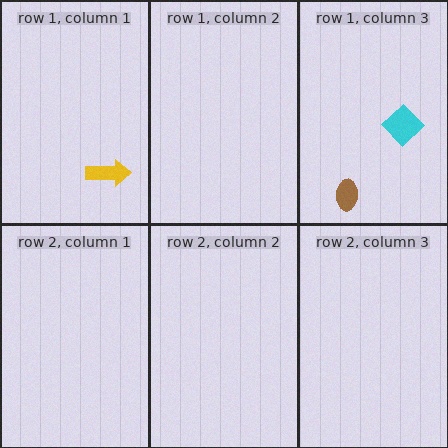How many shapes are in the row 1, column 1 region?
1.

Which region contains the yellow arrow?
The row 1, column 1 region.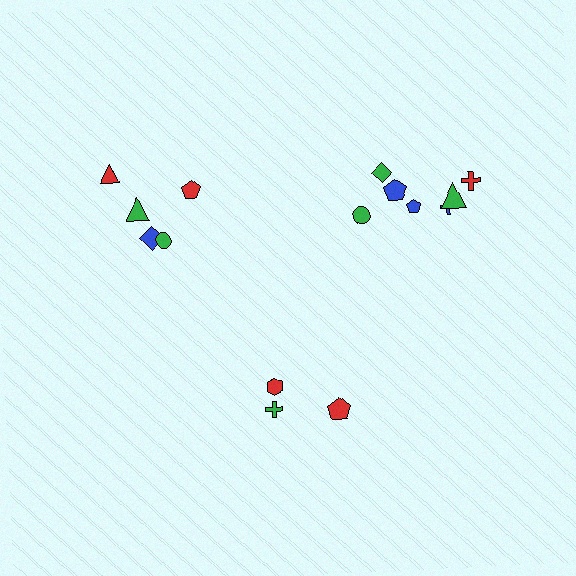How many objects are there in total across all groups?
There are 15 objects.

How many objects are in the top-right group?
There are 7 objects.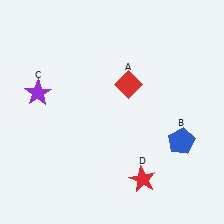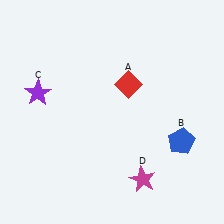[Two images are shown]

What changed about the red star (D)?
In Image 1, D is red. In Image 2, it changed to magenta.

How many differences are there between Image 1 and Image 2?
There is 1 difference between the two images.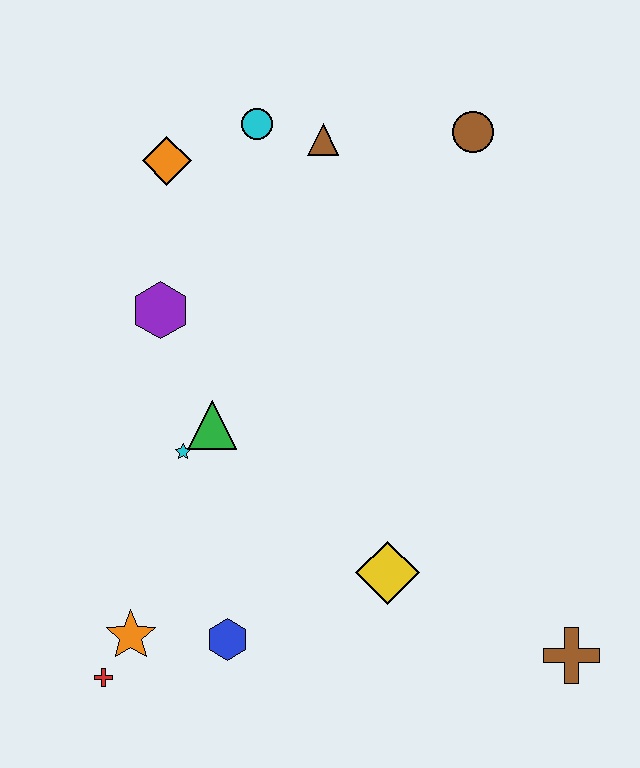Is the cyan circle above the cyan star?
Yes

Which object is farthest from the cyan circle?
The brown cross is farthest from the cyan circle.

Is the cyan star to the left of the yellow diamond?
Yes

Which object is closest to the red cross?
The orange star is closest to the red cross.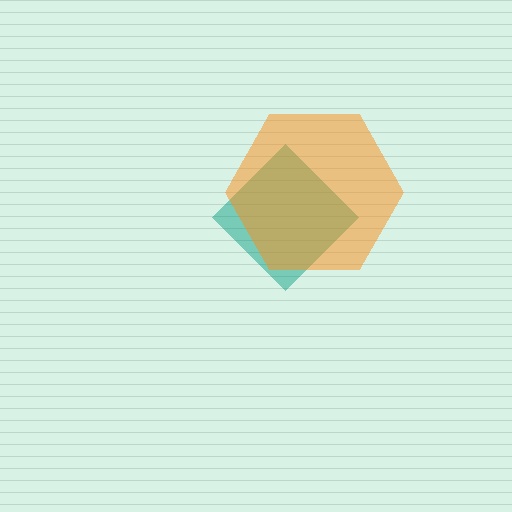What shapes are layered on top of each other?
The layered shapes are: a teal diamond, an orange hexagon.